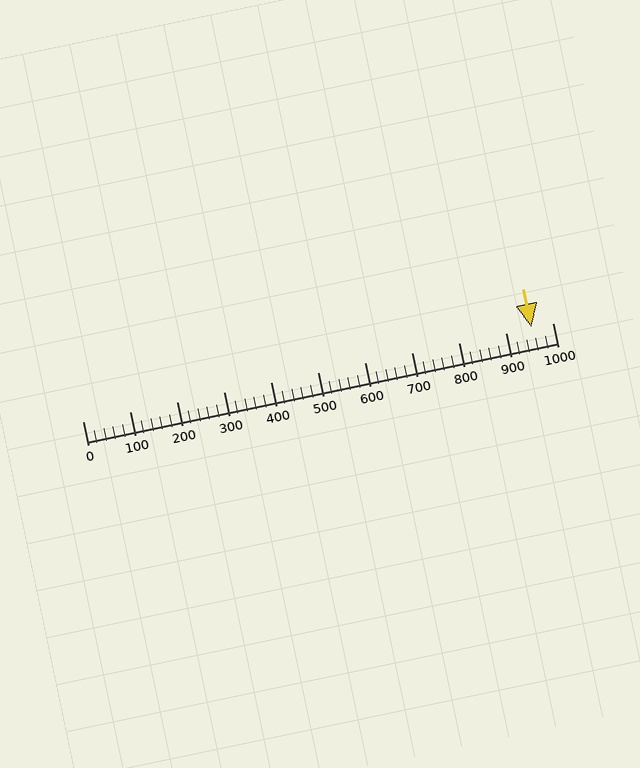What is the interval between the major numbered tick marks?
The major tick marks are spaced 100 units apart.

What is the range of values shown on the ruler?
The ruler shows values from 0 to 1000.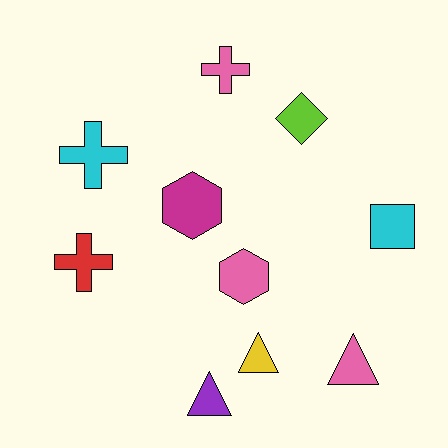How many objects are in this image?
There are 10 objects.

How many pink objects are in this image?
There are 3 pink objects.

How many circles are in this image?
There are no circles.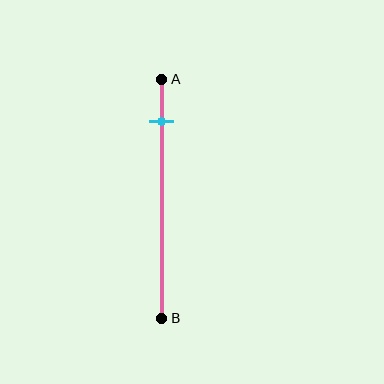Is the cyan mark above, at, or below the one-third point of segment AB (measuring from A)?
The cyan mark is above the one-third point of segment AB.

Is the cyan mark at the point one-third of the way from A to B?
No, the mark is at about 20% from A, not at the 33% one-third point.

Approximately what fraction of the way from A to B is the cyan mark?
The cyan mark is approximately 20% of the way from A to B.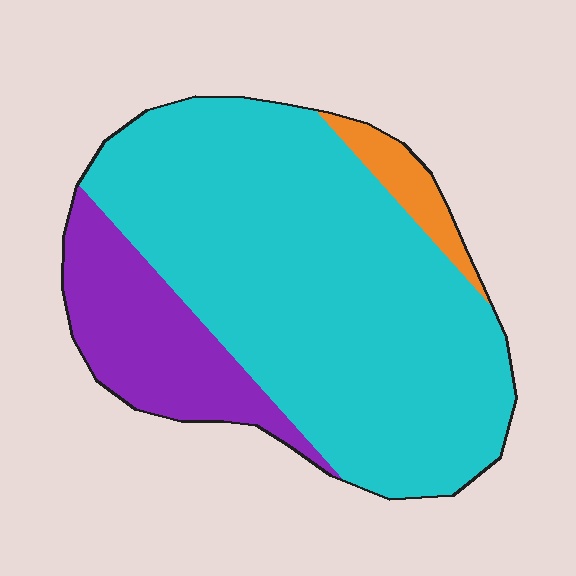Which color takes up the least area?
Orange, at roughly 5%.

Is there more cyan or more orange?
Cyan.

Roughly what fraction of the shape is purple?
Purple takes up less than a quarter of the shape.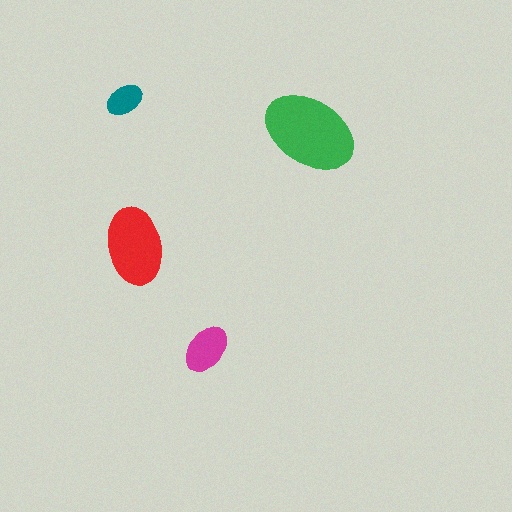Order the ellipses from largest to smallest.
the green one, the red one, the magenta one, the teal one.